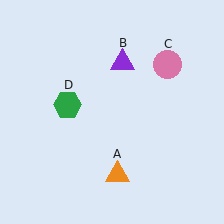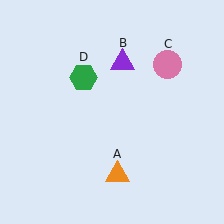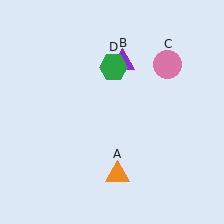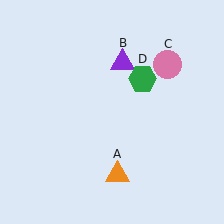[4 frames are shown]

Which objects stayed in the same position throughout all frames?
Orange triangle (object A) and purple triangle (object B) and pink circle (object C) remained stationary.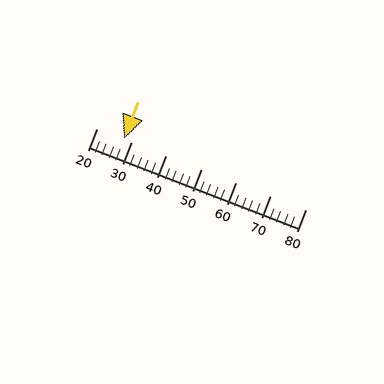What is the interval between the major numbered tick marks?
The major tick marks are spaced 10 units apart.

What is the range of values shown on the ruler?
The ruler shows values from 20 to 80.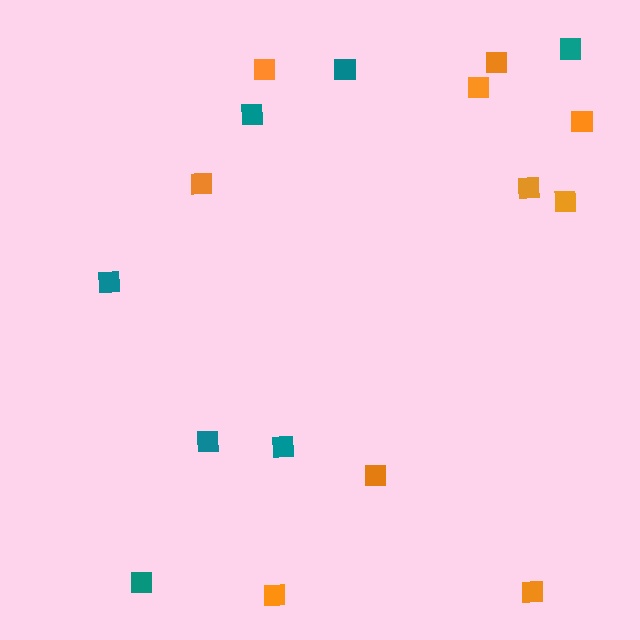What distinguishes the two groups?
There are 2 groups: one group of teal squares (7) and one group of orange squares (10).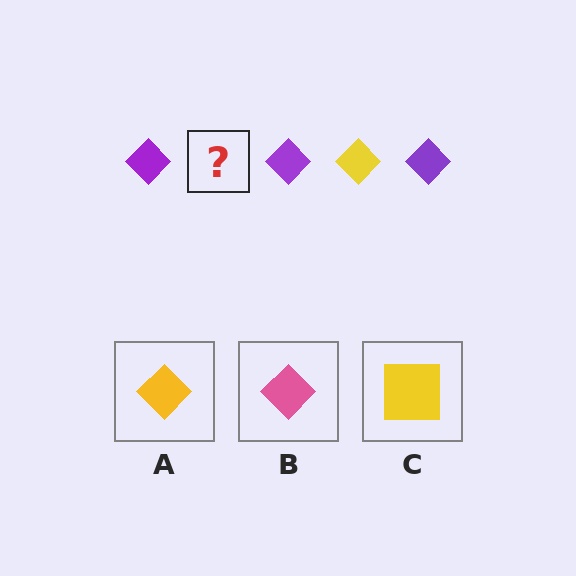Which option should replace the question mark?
Option A.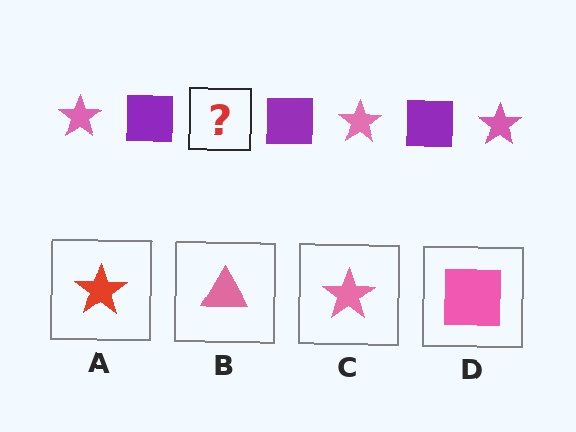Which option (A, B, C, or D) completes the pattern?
C.